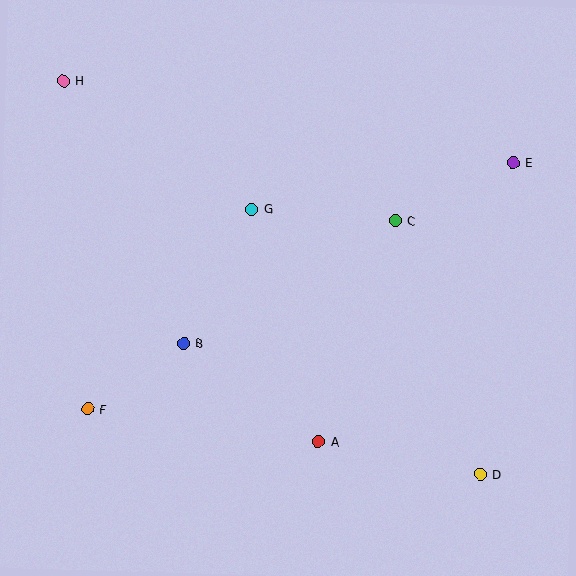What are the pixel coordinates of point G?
Point G is at (252, 209).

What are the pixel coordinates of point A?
Point A is at (318, 442).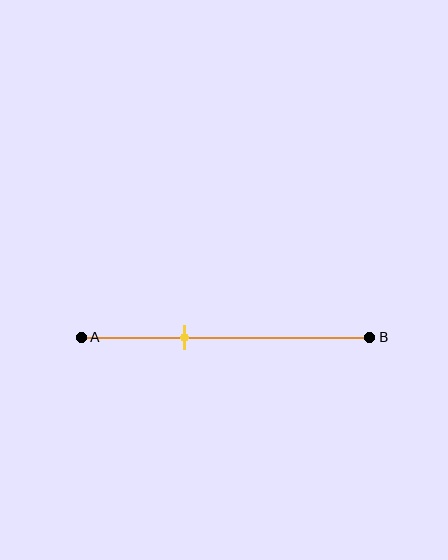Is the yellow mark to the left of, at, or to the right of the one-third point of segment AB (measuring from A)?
The yellow mark is approximately at the one-third point of segment AB.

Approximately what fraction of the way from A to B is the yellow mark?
The yellow mark is approximately 35% of the way from A to B.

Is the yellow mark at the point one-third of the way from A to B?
Yes, the mark is approximately at the one-third point.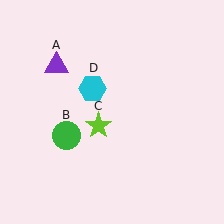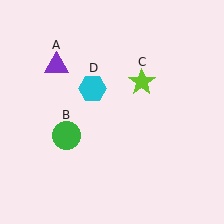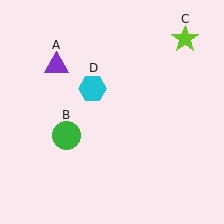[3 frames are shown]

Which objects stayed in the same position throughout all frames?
Purple triangle (object A) and green circle (object B) and cyan hexagon (object D) remained stationary.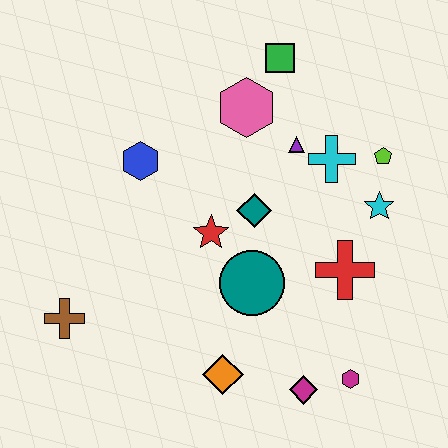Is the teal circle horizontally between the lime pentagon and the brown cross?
Yes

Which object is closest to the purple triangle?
The cyan cross is closest to the purple triangle.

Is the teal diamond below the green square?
Yes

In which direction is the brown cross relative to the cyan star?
The brown cross is to the left of the cyan star.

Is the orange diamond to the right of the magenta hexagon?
No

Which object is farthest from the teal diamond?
The brown cross is farthest from the teal diamond.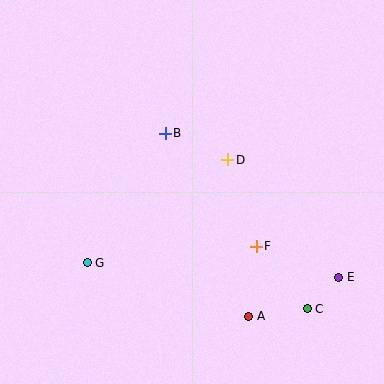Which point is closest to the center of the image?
Point D at (228, 160) is closest to the center.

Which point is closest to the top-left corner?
Point B is closest to the top-left corner.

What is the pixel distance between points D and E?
The distance between D and E is 162 pixels.